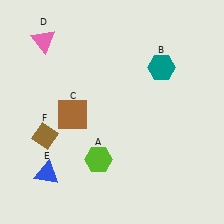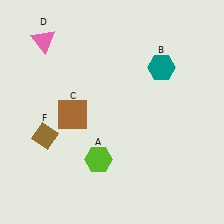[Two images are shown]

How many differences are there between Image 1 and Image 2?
There is 1 difference between the two images.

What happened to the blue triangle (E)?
The blue triangle (E) was removed in Image 2. It was in the bottom-left area of Image 1.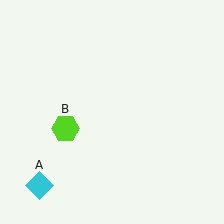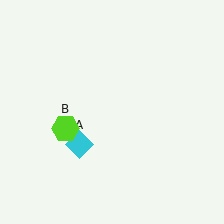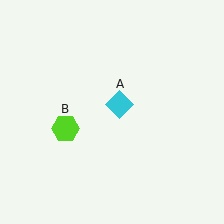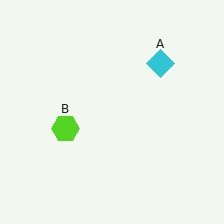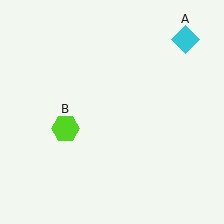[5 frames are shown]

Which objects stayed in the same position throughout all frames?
Lime hexagon (object B) remained stationary.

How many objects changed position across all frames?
1 object changed position: cyan diamond (object A).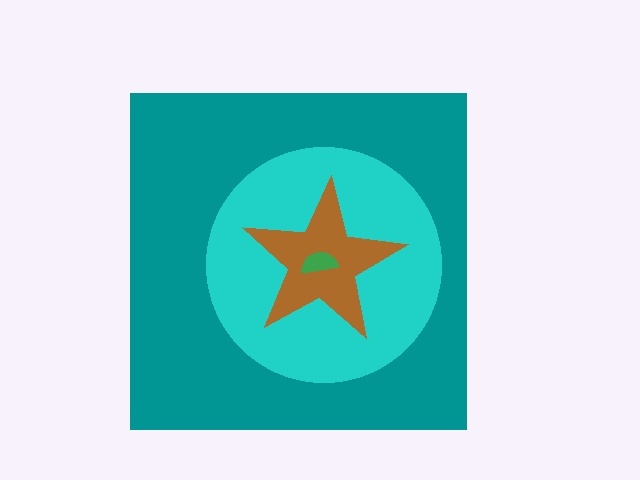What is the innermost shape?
The green semicircle.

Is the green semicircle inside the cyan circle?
Yes.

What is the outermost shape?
The teal square.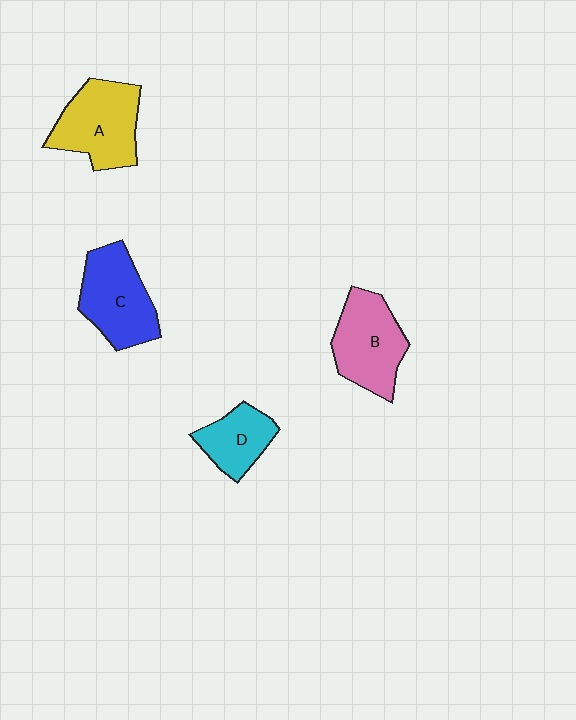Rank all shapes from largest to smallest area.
From largest to smallest: A (yellow), C (blue), B (pink), D (cyan).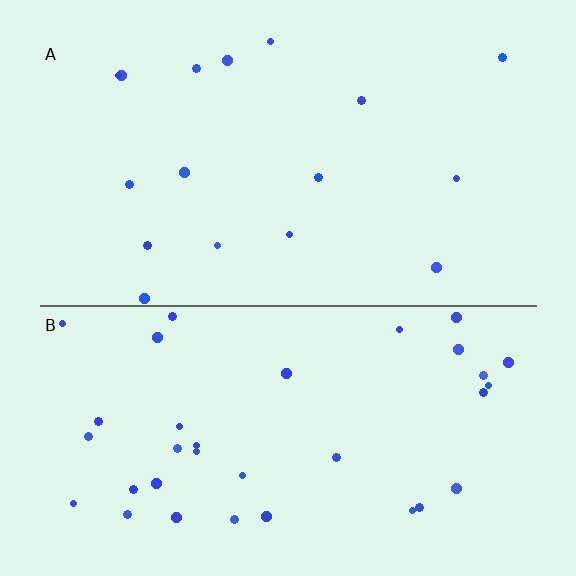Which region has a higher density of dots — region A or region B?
B (the bottom).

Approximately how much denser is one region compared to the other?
Approximately 2.1× — region B over region A.